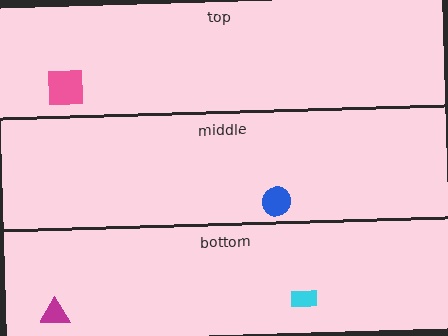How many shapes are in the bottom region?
2.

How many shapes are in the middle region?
1.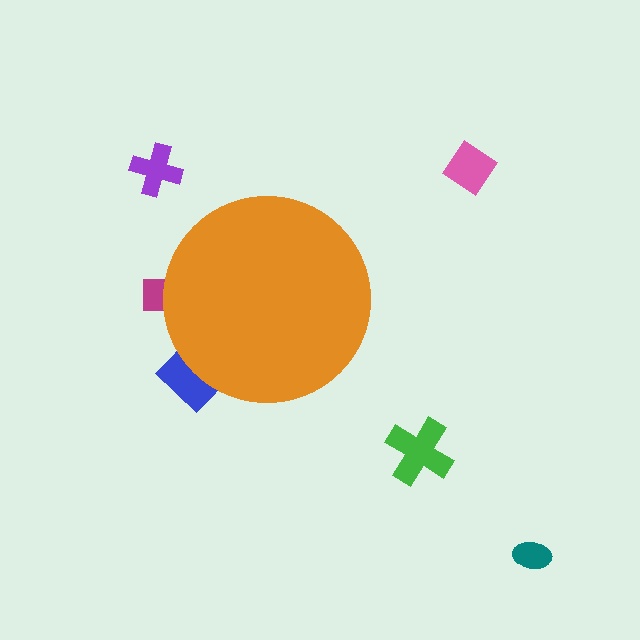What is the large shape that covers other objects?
An orange circle.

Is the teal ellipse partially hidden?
No, the teal ellipse is fully visible.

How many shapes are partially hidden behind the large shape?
2 shapes are partially hidden.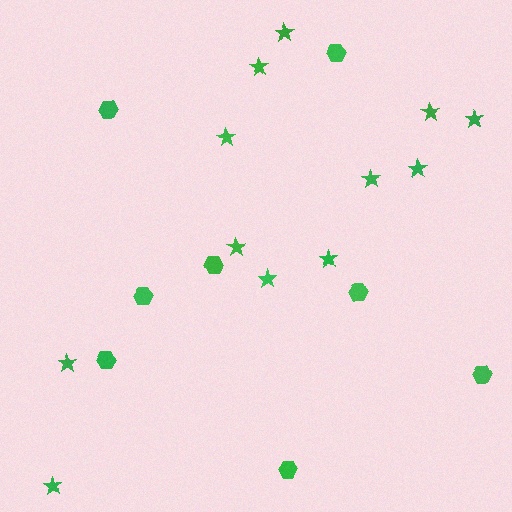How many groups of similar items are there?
There are 2 groups: one group of hexagons (8) and one group of stars (12).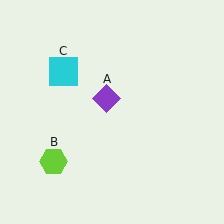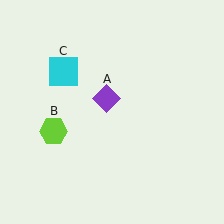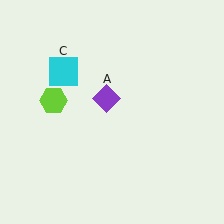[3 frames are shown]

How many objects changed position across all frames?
1 object changed position: lime hexagon (object B).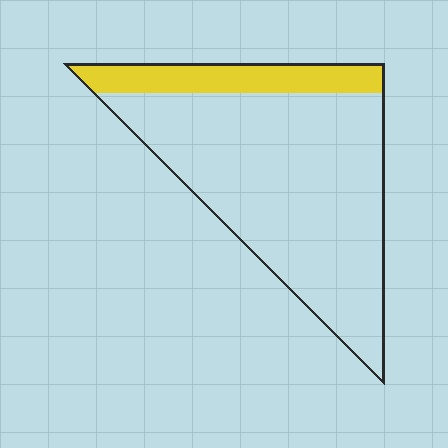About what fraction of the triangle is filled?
About one sixth (1/6).